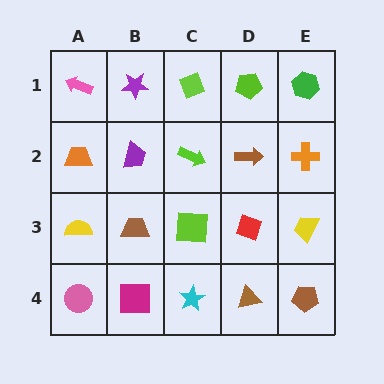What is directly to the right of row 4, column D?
A brown pentagon.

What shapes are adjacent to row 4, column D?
A red diamond (row 3, column D), a cyan star (row 4, column C), a brown pentagon (row 4, column E).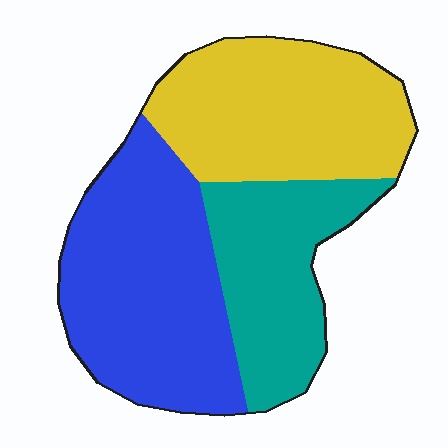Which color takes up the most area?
Blue, at roughly 40%.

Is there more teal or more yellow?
Yellow.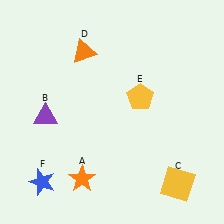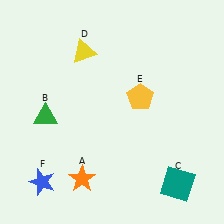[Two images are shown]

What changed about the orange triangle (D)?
In Image 1, D is orange. In Image 2, it changed to yellow.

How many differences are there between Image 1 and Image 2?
There are 3 differences between the two images.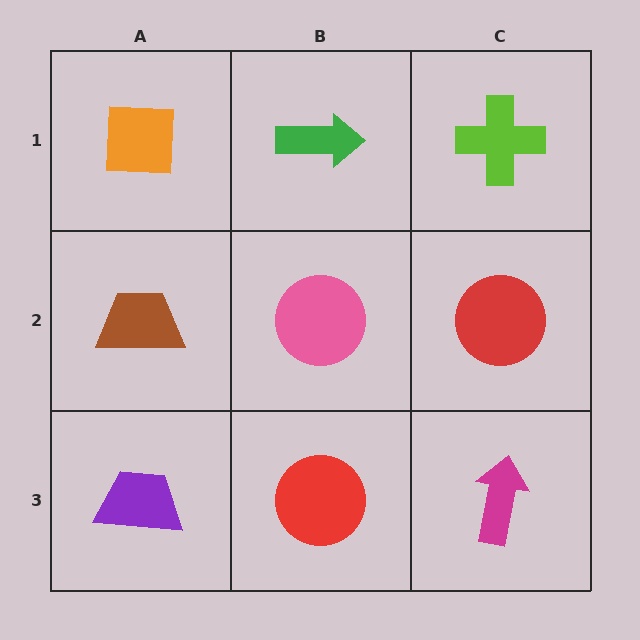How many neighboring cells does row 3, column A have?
2.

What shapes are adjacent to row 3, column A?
A brown trapezoid (row 2, column A), a red circle (row 3, column B).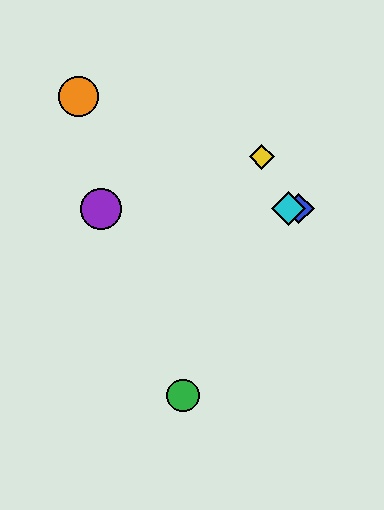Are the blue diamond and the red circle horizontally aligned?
Yes, both are at y≈209.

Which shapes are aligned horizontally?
The red circle, the blue diamond, the purple circle, the cyan diamond are aligned horizontally.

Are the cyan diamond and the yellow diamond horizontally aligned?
No, the cyan diamond is at y≈209 and the yellow diamond is at y≈157.